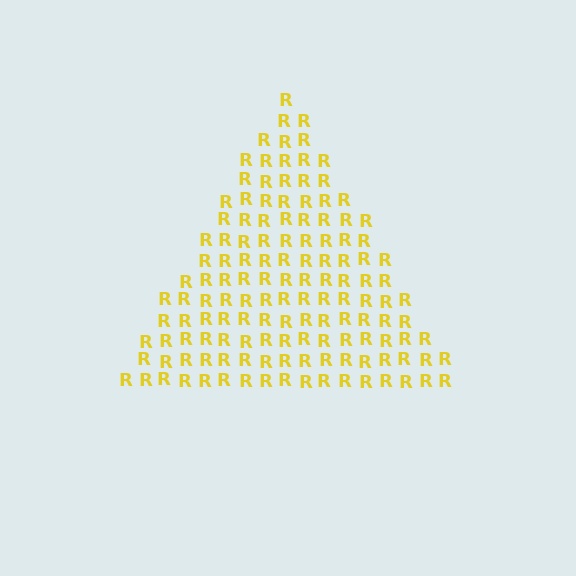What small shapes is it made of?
It is made of small letter R's.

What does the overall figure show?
The overall figure shows a triangle.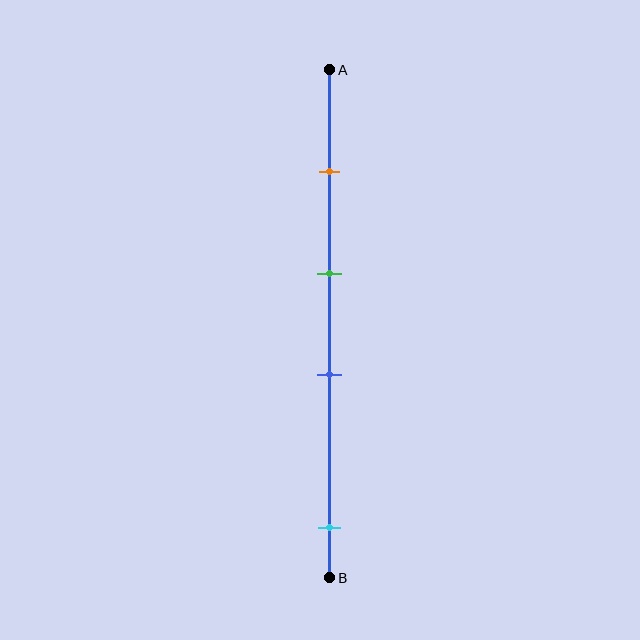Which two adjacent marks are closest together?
The green and blue marks are the closest adjacent pair.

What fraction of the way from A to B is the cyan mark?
The cyan mark is approximately 90% (0.9) of the way from A to B.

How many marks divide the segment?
There are 4 marks dividing the segment.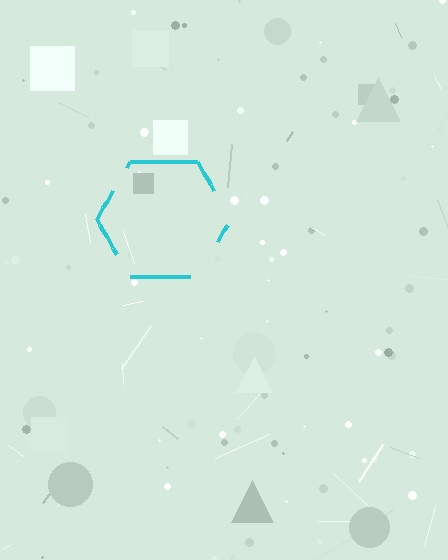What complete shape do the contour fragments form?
The contour fragments form a hexagon.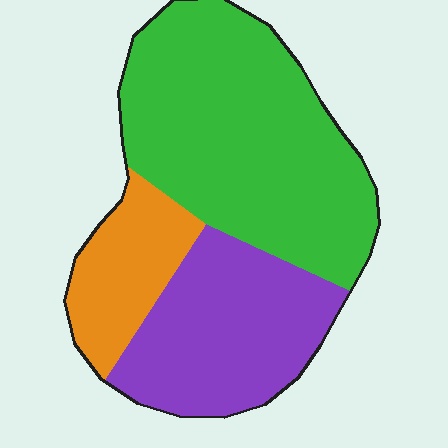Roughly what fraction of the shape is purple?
Purple takes up about one third (1/3) of the shape.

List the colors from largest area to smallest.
From largest to smallest: green, purple, orange.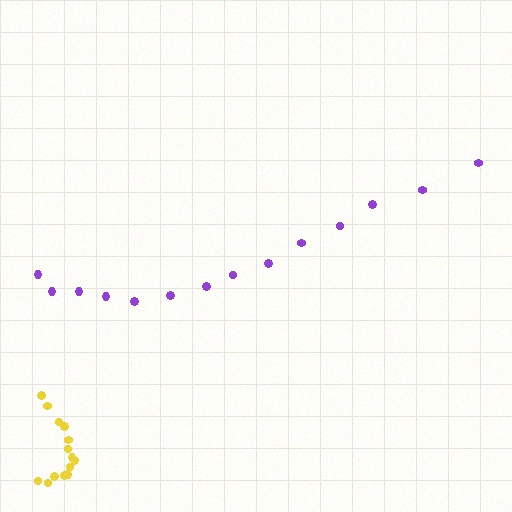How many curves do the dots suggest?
There are 2 distinct paths.